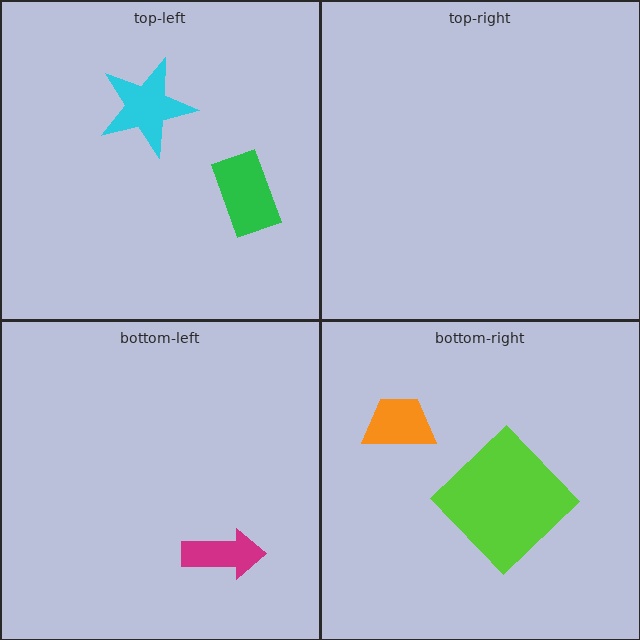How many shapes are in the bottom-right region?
2.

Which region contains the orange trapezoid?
The bottom-right region.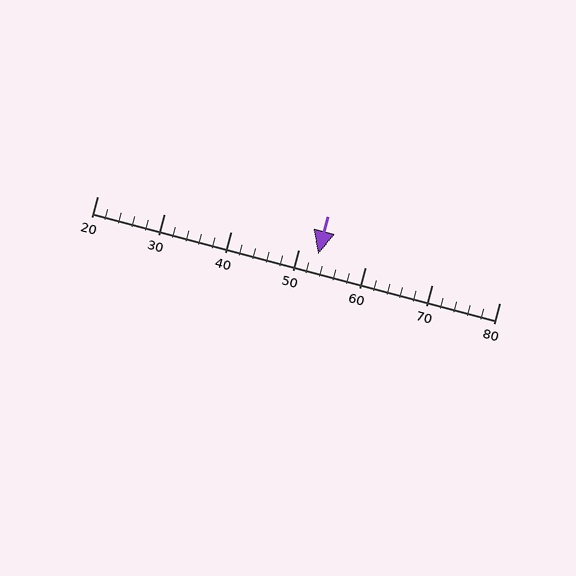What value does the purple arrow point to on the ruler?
The purple arrow points to approximately 53.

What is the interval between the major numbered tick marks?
The major tick marks are spaced 10 units apart.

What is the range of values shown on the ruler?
The ruler shows values from 20 to 80.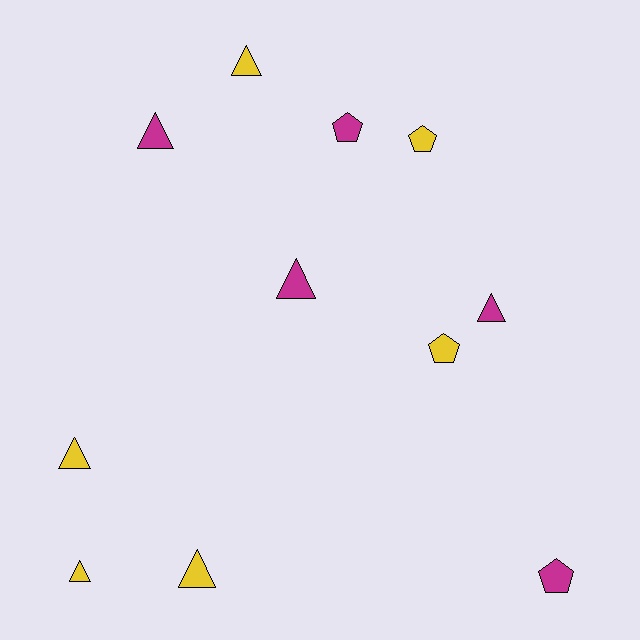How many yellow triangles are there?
There are 4 yellow triangles.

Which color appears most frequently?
Yellow, with 6 objects.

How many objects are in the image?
There are 11 objects.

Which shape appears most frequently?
Triangle, with 7 objects.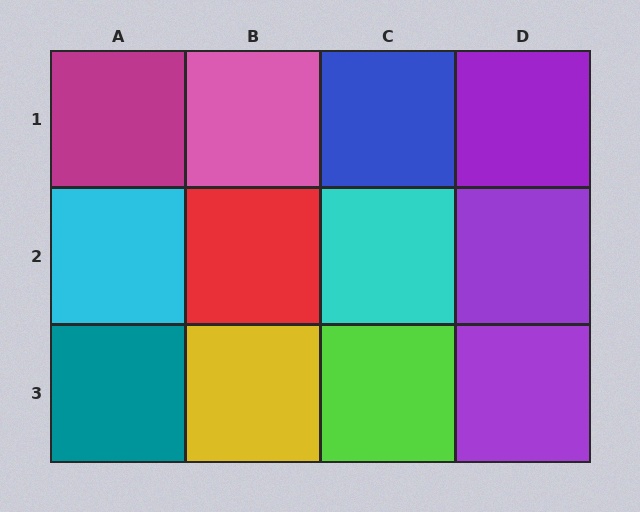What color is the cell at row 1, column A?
Magenta.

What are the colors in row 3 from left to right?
Teal, yellow, lime, purple.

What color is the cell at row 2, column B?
Red.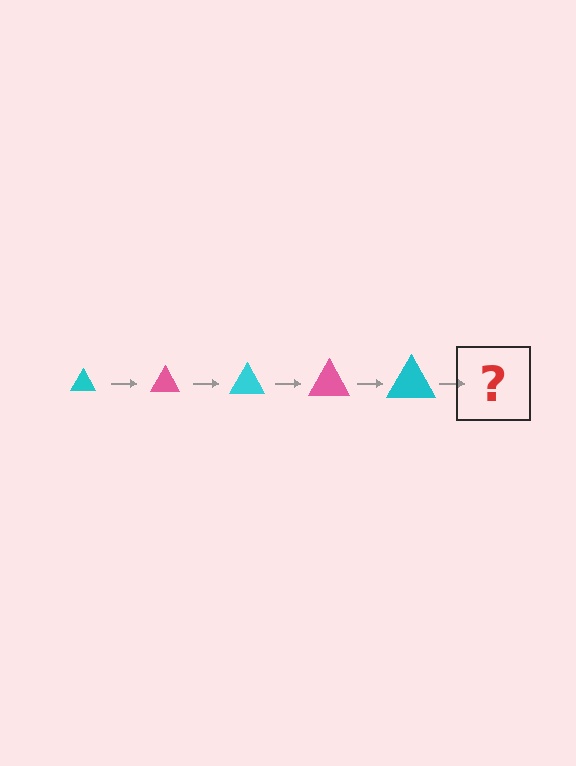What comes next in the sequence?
The next element should be a pink triangle, larger than the previous one.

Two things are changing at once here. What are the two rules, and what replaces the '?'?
The two rules are that the triangle grows larger each step and the color cycles through cyan and pink. The '?' should be a pink triangle, larger than the previous one.